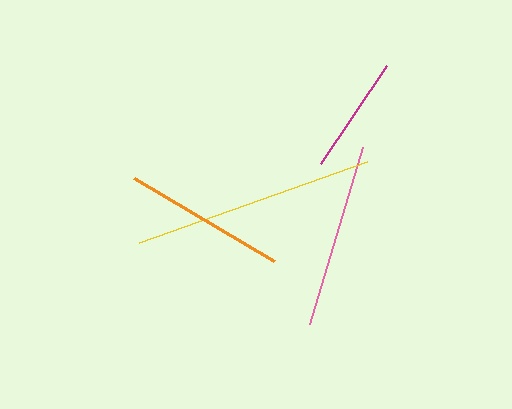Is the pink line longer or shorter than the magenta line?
The pink line is longer than the magenta line.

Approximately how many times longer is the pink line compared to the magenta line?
The pink line is approximately 1.6 times the length of the magenta line.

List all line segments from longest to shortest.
From longest to shortest: yellow, pink, orange, magenta.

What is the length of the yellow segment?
The yellow segment is approximately 242 pixels long.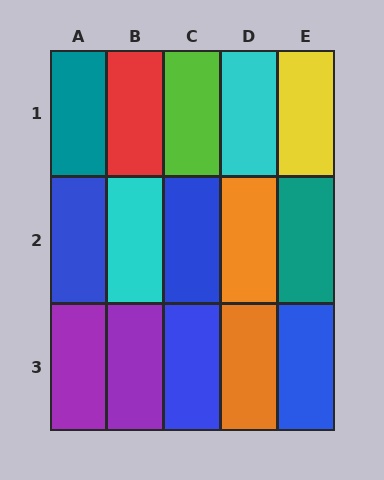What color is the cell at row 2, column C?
Blue.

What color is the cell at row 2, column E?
Teal.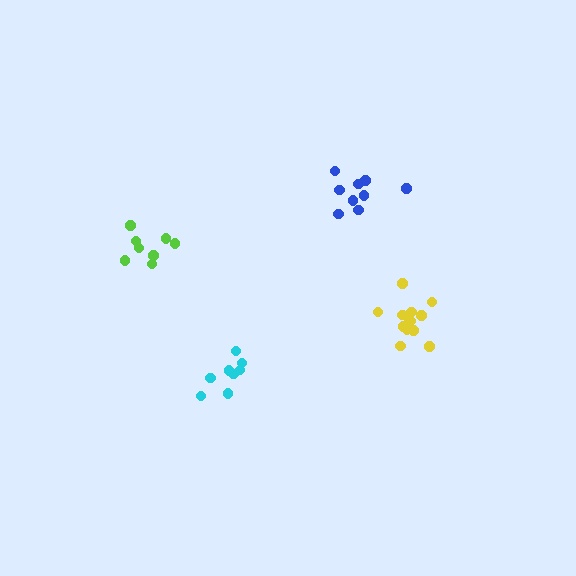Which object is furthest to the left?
The lime cluster is leftmost.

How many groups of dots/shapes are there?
There are 4 groups.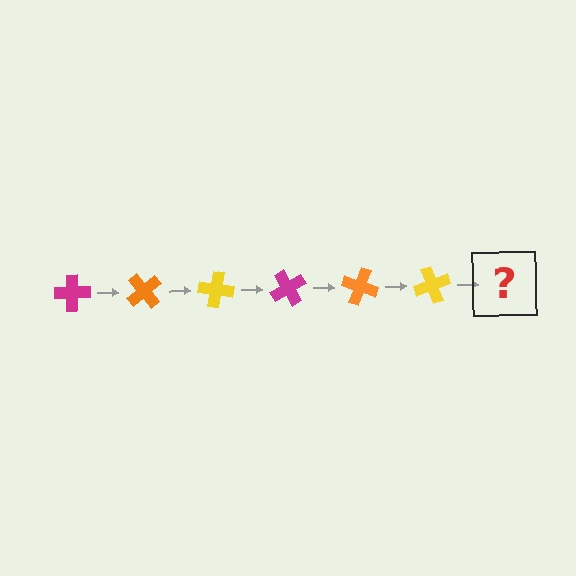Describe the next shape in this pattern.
It should be a magenta cross, rotated 300 degrees from the start.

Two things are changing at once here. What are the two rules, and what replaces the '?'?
The two rules are that it rotates 50 degrees each step and the color cycles through magenta, orange, and yellow. The '?' should be a magenta cross, rotated 300 degrees from the start.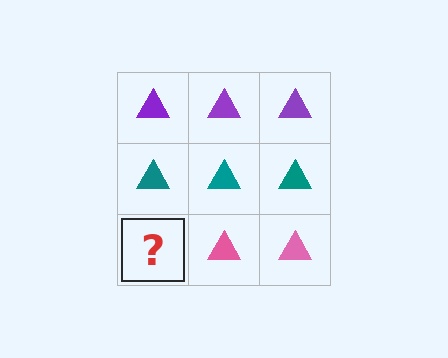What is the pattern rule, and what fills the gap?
The rule is that each row has a consistent color. The gap should be filled with a pink triangle.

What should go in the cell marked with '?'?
The missing cell should contain a pink triangle.